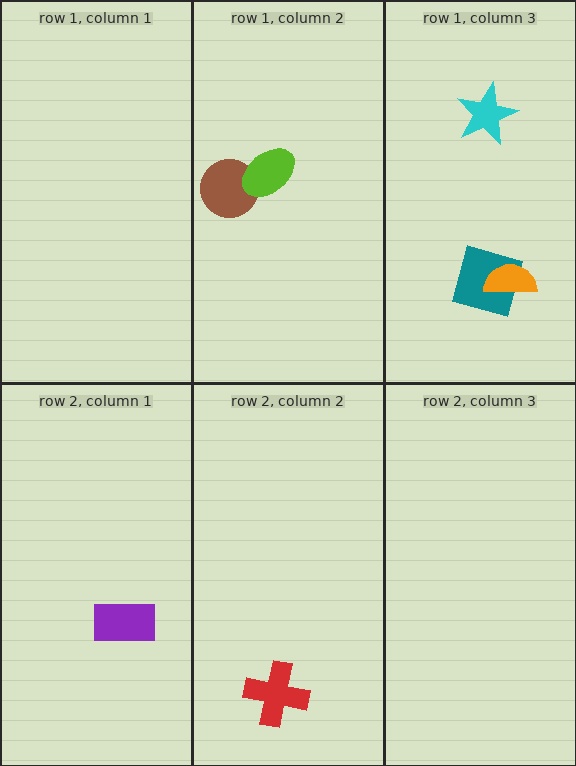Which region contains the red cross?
The row 2, column 2 region.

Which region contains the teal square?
The row 1, column 3 region.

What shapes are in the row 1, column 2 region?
The brown circle, the lime ellipse.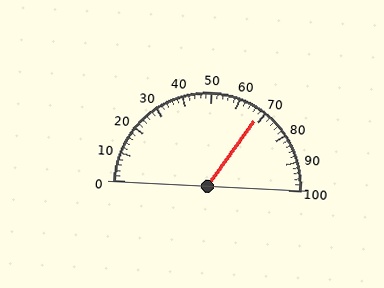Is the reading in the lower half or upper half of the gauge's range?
The reading is in the upper half of the range (0 to 100).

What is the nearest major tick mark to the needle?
The nearest major tick mark is 70.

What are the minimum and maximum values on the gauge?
The gauge ranges from 0 to 100.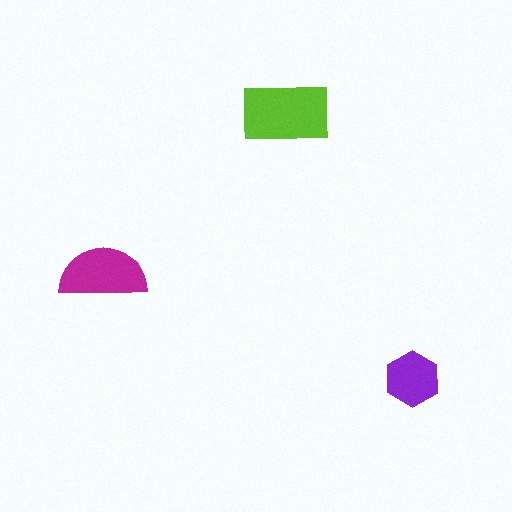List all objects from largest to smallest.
The lime rectangle, the magenta semicircle, the purple hexagon.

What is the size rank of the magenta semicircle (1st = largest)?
2nd.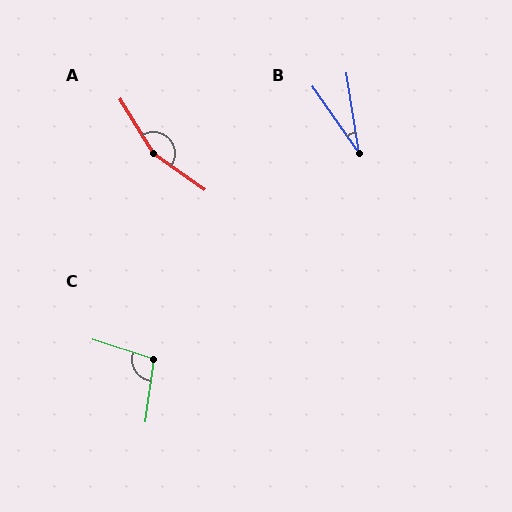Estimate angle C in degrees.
Approximately 100 degrees.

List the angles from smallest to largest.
B (26°), C (100°), A (157°).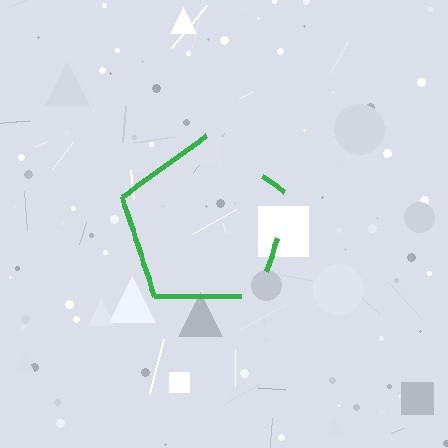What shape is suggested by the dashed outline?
The dashed outline suggests a pentagon.